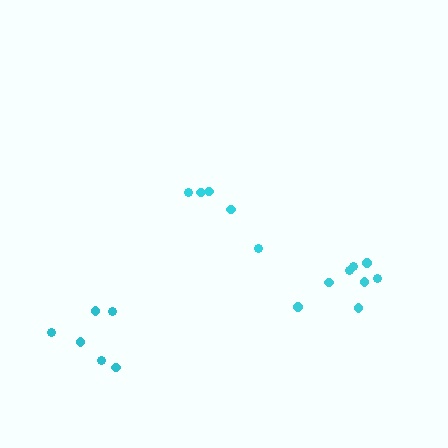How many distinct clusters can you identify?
There are 3 distinct clusters.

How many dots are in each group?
Group 1: 5 dots, Group 2: 6 dots, Group 3: 8 dots (19 total).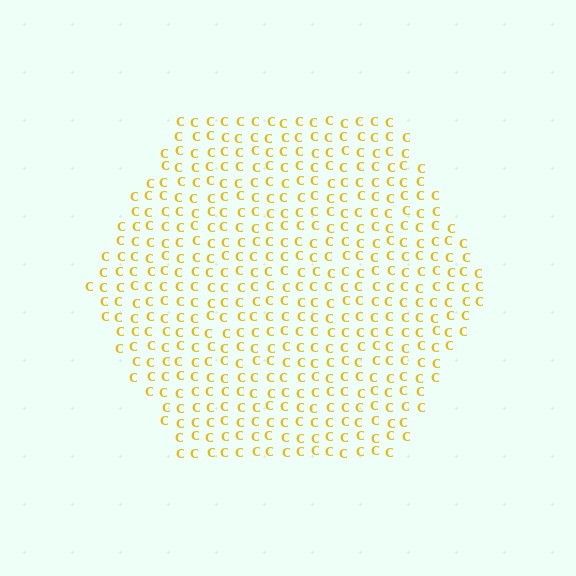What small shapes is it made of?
It is made of small letter C's.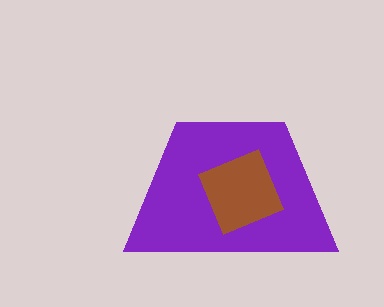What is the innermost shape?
The brown square.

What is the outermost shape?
The purple trapezoid.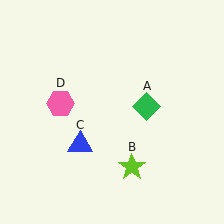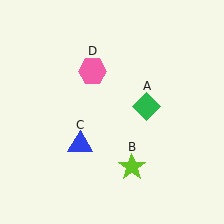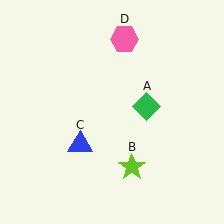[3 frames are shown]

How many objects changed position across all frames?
1 object changed position: pink hexagon (object D).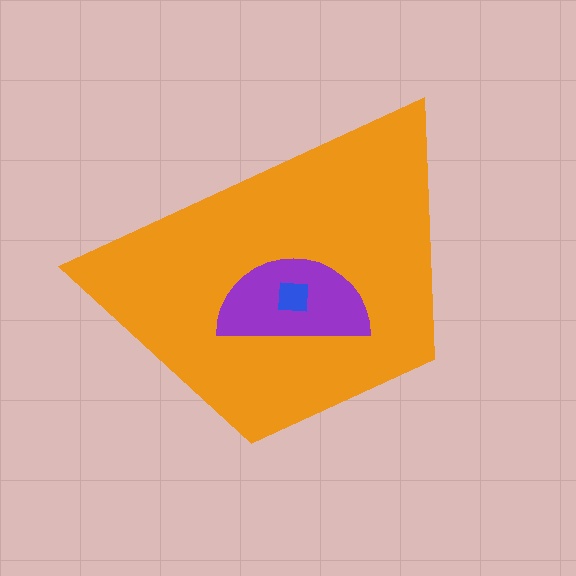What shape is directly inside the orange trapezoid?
The purple semicircle.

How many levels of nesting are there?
3.